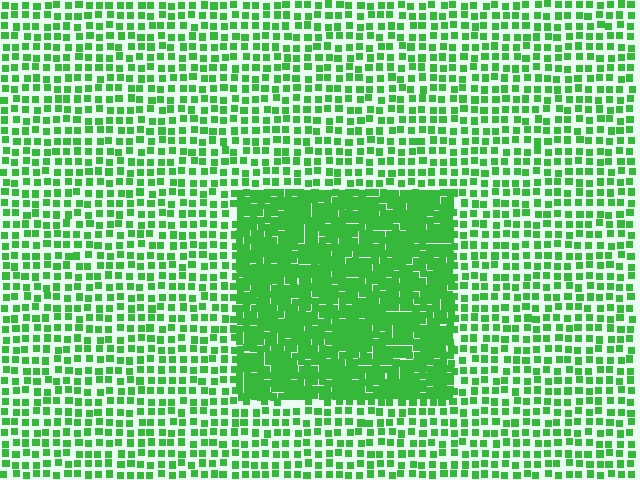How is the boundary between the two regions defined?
The boundary is defined by a change in element density (approximately 2.4x ratio). All elements are the same color, size, and shape.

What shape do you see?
I see a rectangle.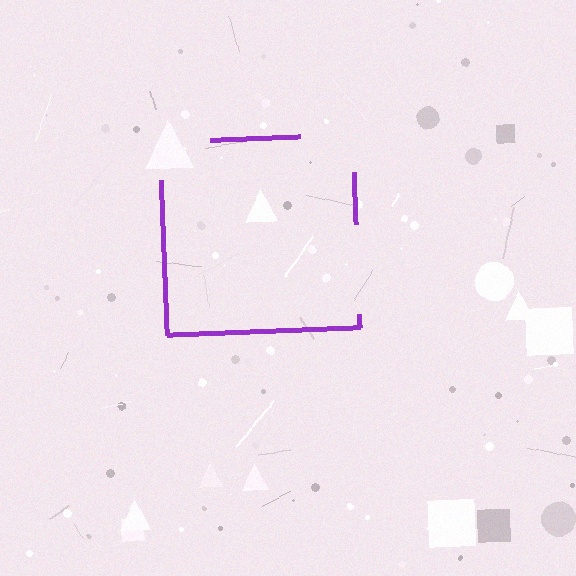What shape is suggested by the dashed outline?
The dashed outline suggests a square.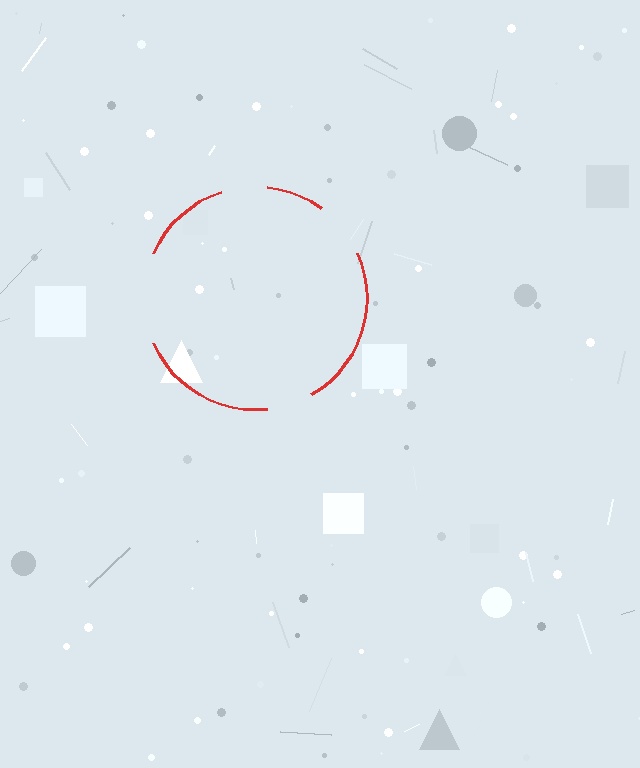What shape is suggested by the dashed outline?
The dashed outline suggests a circle.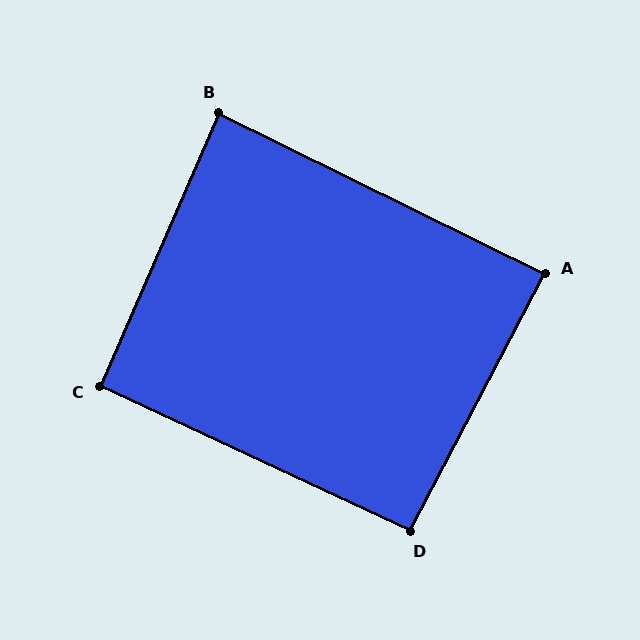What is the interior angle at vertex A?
Approximately 89 degrees (approximately right).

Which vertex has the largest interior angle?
D, at approximately 93 degrees.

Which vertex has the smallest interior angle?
B, at approximately 87 degrees.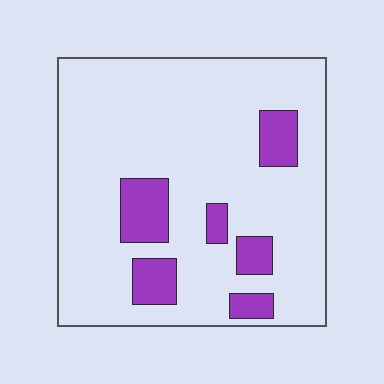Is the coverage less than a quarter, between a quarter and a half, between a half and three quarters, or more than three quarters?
Less than a quarter.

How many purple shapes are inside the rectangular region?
6.